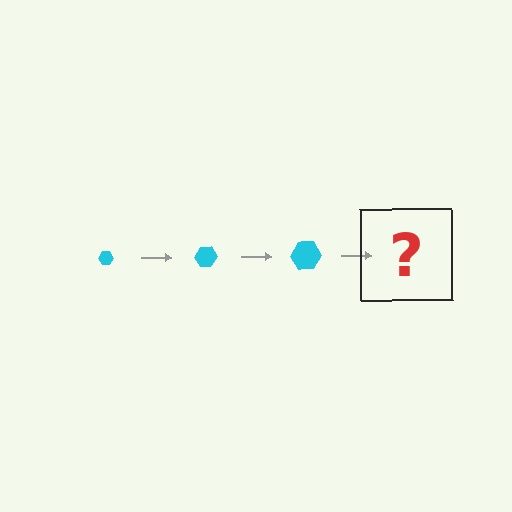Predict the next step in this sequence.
The next step is a cyan hexagon, larger than the previous one.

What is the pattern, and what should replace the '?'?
The pattern is that the hexagon gets progressively larger each step. The '?' should be a cyan hexagon, larger than the previous one.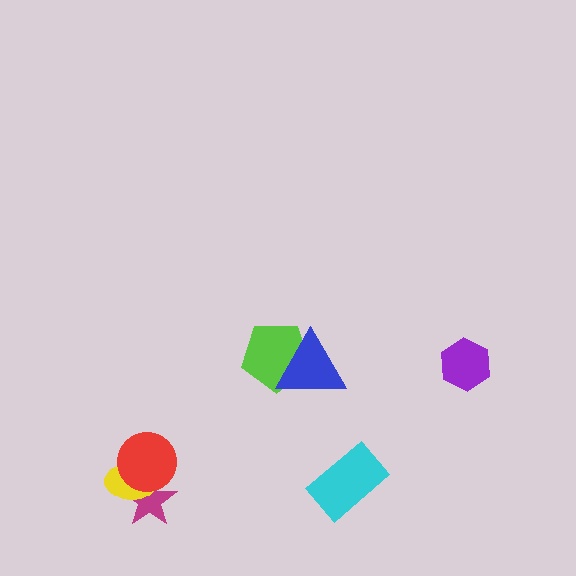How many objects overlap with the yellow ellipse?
2 objects overlap with the yellow ellipse.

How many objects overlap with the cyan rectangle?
0 objects overlap with the cyan rectangle.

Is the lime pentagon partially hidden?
Yes, it is partially covered by another shape.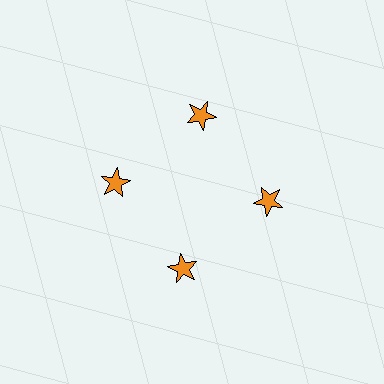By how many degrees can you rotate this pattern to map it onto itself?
The pattern maps onto itself every 90 degrees of rotation.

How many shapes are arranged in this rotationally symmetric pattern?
There are 4 shapes, arranged in 4 groups of 1.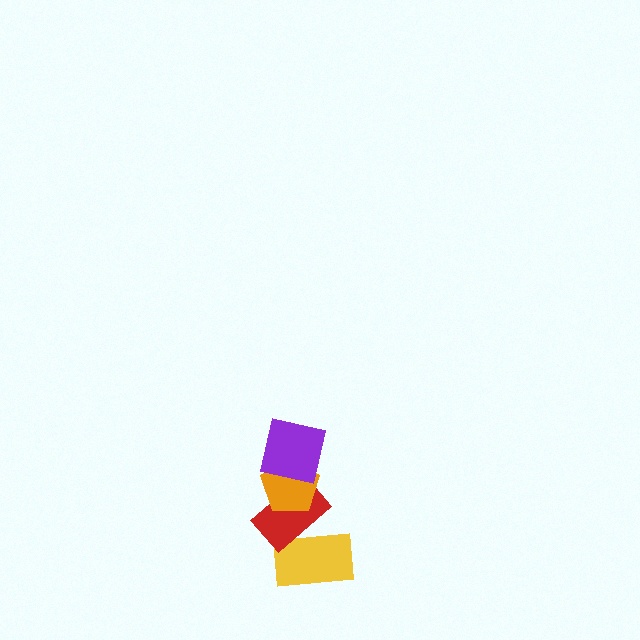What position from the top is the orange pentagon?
The orange pentagon is 2nd from the top.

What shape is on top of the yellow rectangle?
The red rectangle is on top of the yellow rectangle.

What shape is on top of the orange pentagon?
The purple square is on top of the orange pentagon.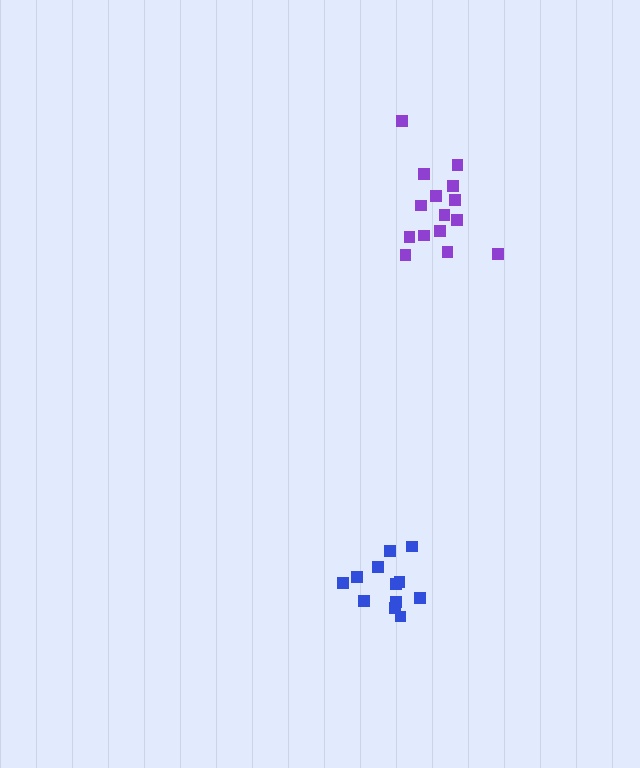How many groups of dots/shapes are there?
There are 2 groups.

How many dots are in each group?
Group 1: 15 dots, Group 2: 12 dots (27 total).